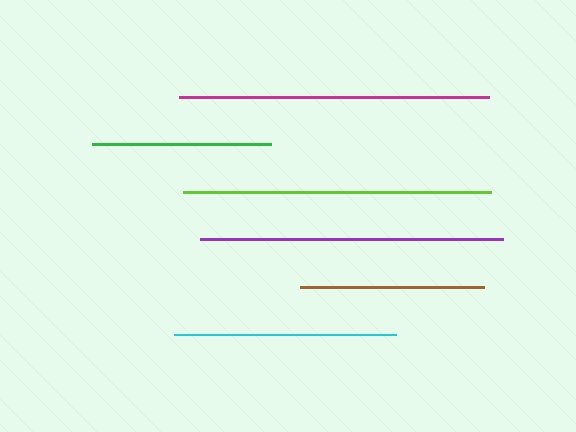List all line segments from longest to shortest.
From longest to shortest: magenta, lime, purple, cyan, brown, green.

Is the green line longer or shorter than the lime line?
The lime line is longer than the green line.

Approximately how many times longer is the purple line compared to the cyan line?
The purple line is approximately 1.4 times the length of the cyan line.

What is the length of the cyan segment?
The cyan segment is approximately 222 pixels long.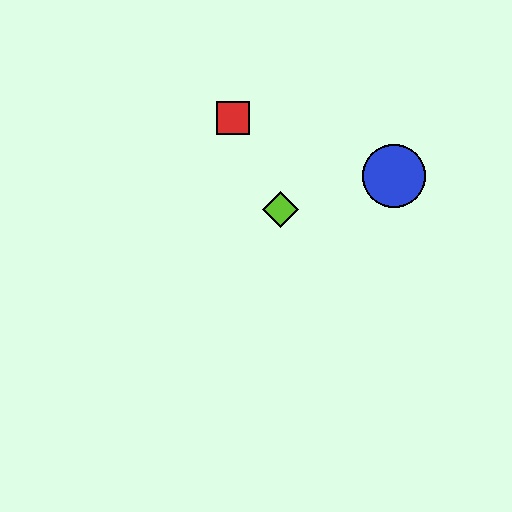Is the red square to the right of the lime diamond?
No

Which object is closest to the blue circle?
The lime diamond is closest to the blue circle.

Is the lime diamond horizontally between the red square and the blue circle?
Yes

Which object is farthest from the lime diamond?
The blue circle is farthest from the lime diamond.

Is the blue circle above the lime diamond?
Yes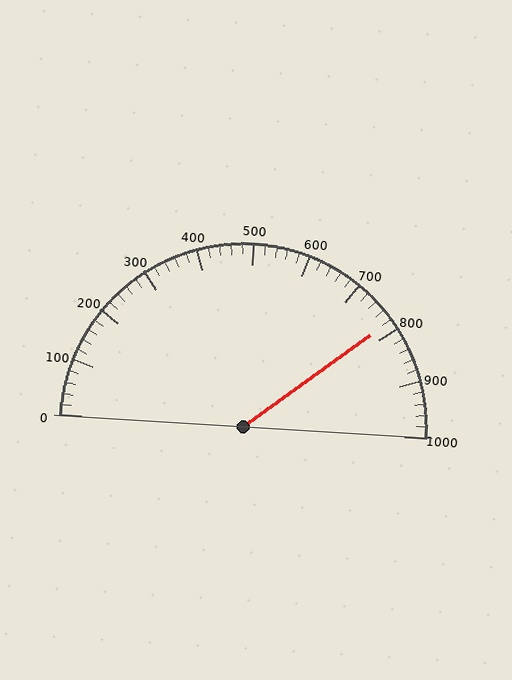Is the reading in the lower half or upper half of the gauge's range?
The reading is in the upper half of the range (0 to 1000).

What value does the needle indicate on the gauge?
The needle indicates approximately 780.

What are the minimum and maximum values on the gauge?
The gauge ranges from 0 to 1000.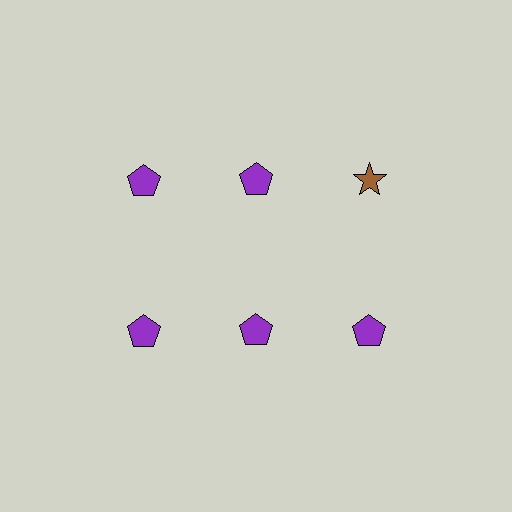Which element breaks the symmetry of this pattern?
The brown star in the top row, center column breaks the symmetry. All other shapes are purple pentagons.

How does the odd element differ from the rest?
It differs in both color (brown instead of purple) and shape (star instead of pentagon).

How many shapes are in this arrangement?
There are 6 shapes arranged in a grid pattern.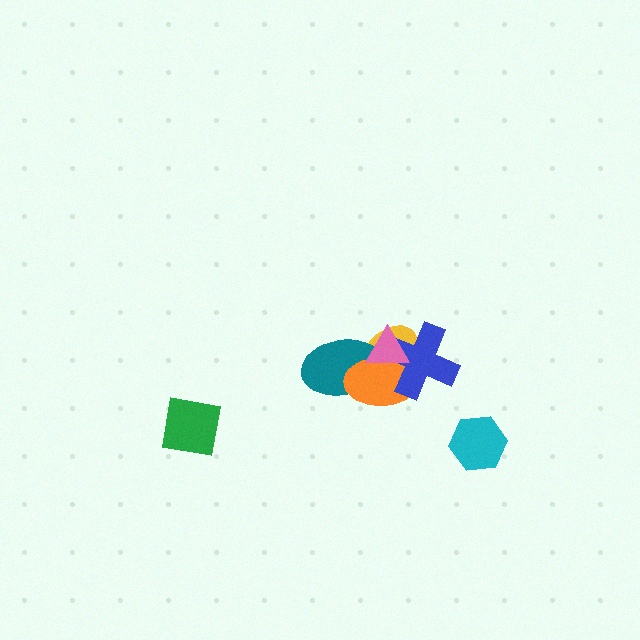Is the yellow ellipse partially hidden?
Yes, it is partially covered by another shape.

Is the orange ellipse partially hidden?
Yes, it is partially covered by another shape.